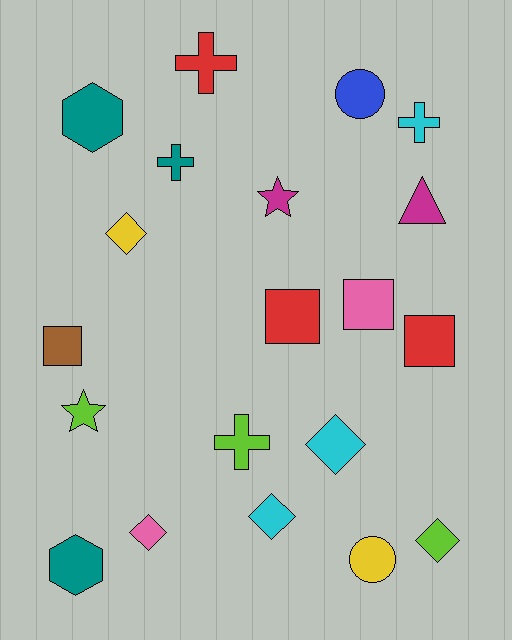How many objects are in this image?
There are 20 objects.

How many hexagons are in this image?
There are 2 hexagons.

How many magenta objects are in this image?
There are 2 magenta objects.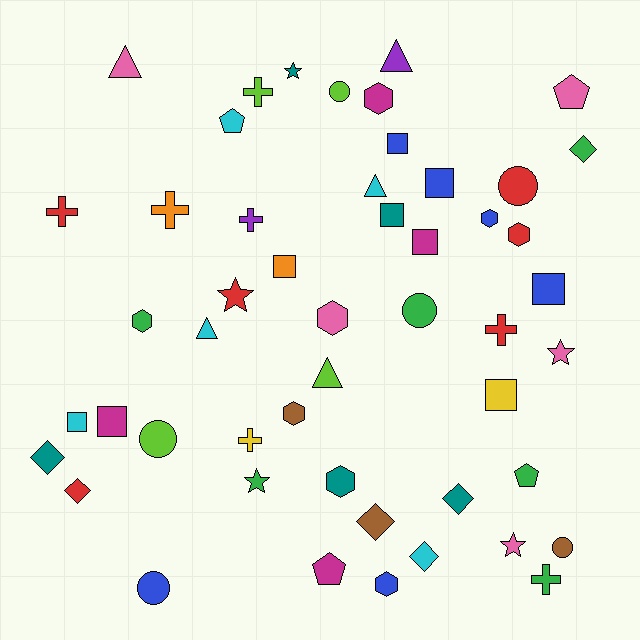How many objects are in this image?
There are 50 objects.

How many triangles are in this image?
There are 5 triangles.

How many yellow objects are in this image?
There are 2 yellow objects.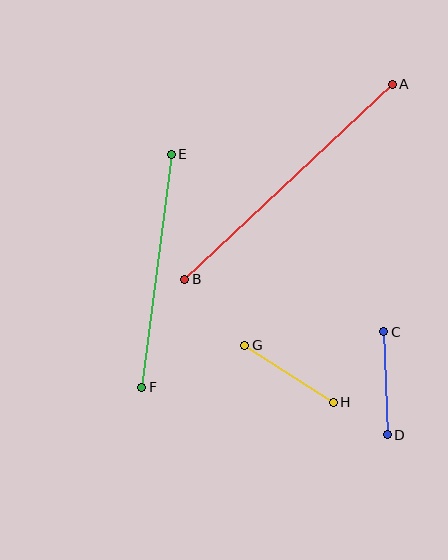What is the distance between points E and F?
The distance is approximately 234 pixels.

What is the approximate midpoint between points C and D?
The midpoint is at approximately (385, 383) pixels.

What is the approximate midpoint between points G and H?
The midpoint is at approximately (289, 374) pixels.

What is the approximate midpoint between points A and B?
The midpoint is at approximately (288, 182) pixels.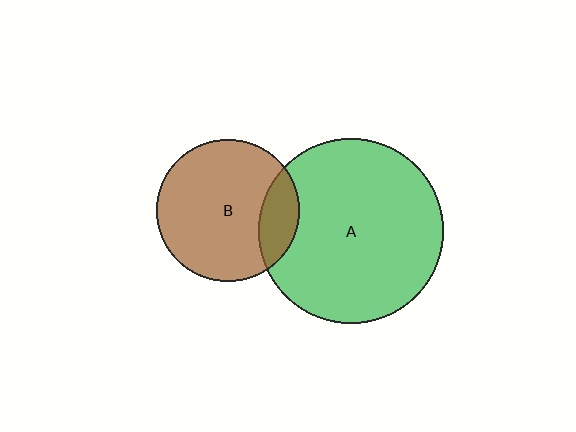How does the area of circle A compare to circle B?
Approximately 1.7 times.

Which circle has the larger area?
Circle A (green).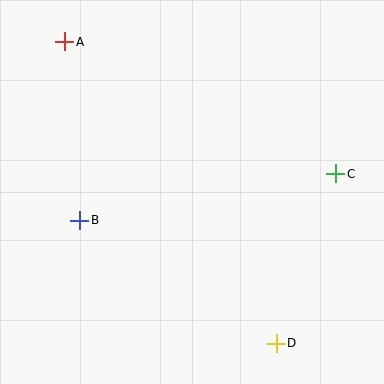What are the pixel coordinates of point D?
Point D is at (276, 343).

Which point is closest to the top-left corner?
Point A is closest to the top-left corner.